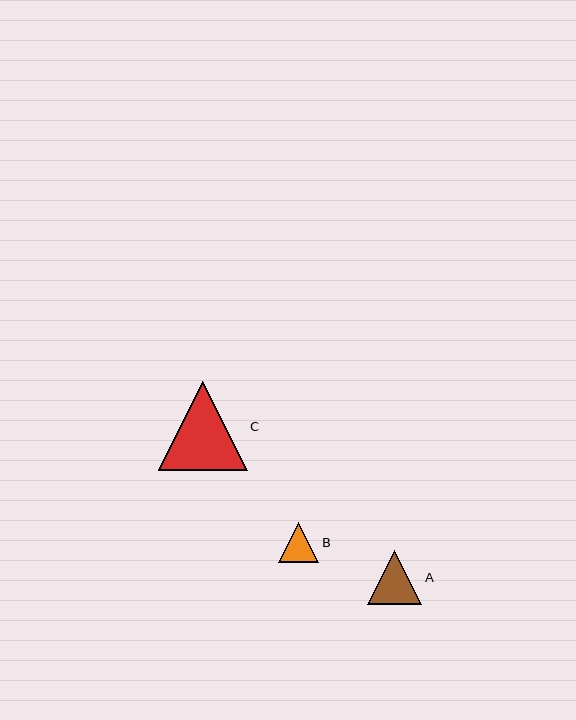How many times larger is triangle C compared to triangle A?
Triangle C is approximately 1.7 times the size of triangle A.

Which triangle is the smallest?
Triangle B is the smallest with a size of approximately 40 pixels.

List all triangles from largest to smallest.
From largest to smallest: C, A, B.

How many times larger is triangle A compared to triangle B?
Triangle A is approximately 1.3 times the size of triangle B.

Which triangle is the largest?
Triangle C is the largest with a size of approximately 89 pixels.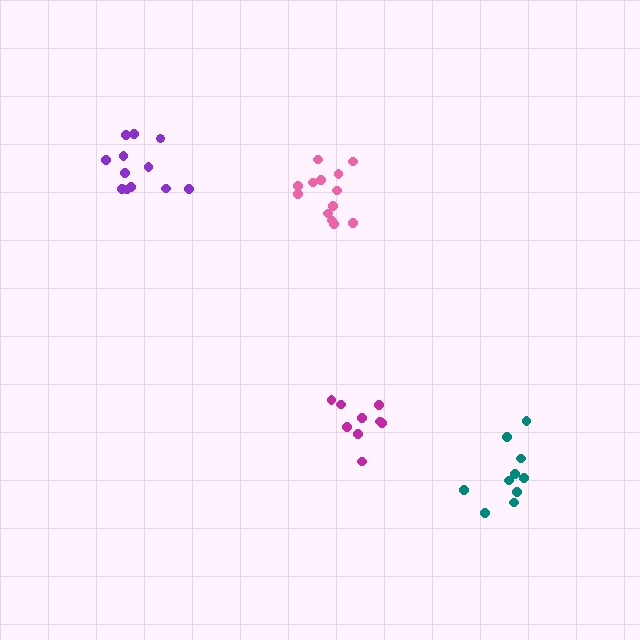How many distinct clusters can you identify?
There are 4 distinct clusters.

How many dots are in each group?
Group 1: 10 dots, Group 2: 9 dots, Group 3: 12 dots, Group 4: 13 dots (44 total).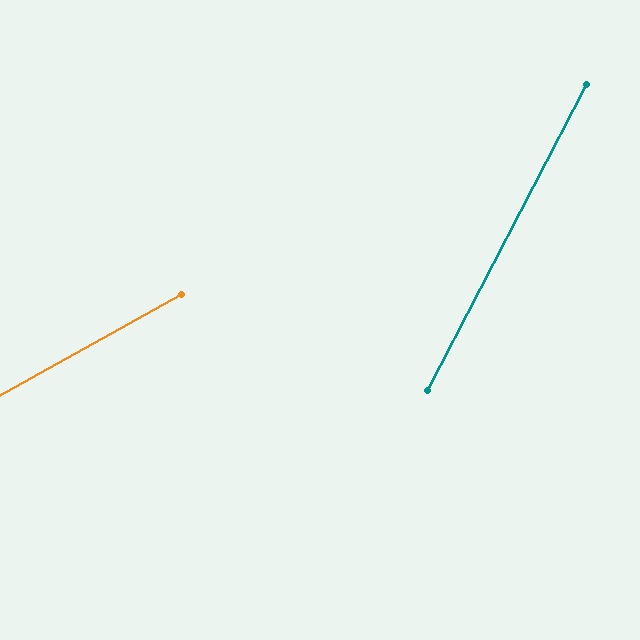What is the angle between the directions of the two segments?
Approximately 34 degrees.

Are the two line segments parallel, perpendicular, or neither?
Neither parallel nor perpendicular — they differ by about 34°.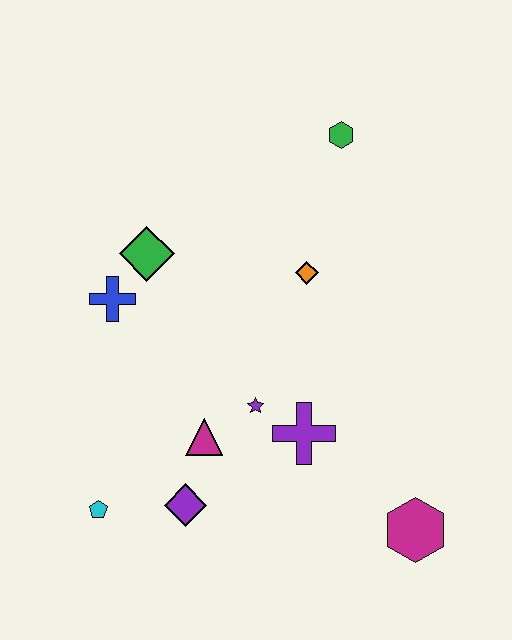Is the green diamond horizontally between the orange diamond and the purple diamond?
No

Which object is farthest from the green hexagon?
The cyan pentagon is farthest from the green hexagon.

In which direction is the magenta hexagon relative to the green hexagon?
The magenta hexagon is below the green hexagon.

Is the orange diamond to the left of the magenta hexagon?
Yes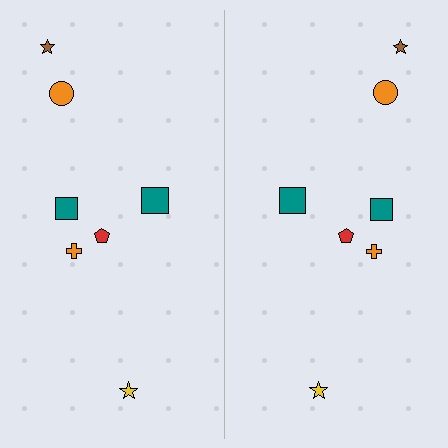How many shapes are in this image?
There are 14 shapes in this image.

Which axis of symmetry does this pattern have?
The pattern has a vertical axis of symmetry running through the center of the image.